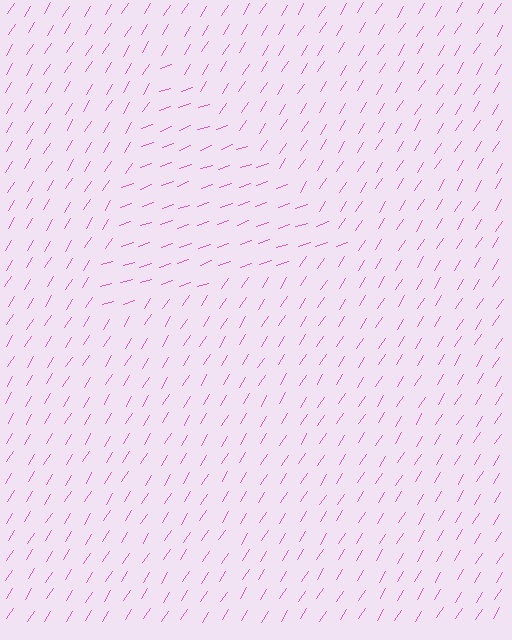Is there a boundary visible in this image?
Yes, there is a texture boundary formed by a change in line orientation.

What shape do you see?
I see a triangle.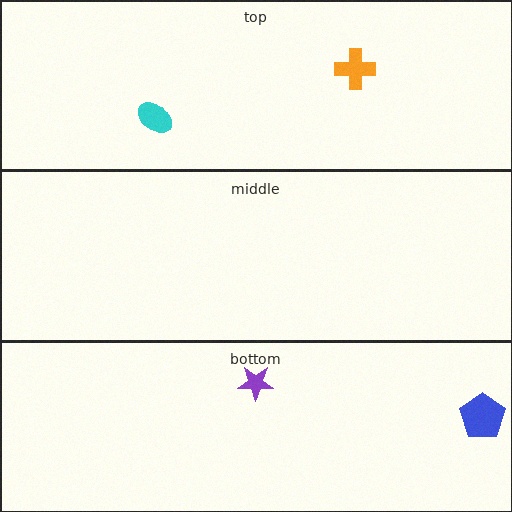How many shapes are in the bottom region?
2.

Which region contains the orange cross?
The top region.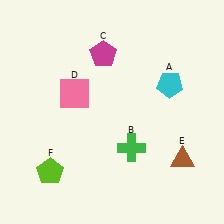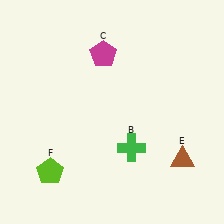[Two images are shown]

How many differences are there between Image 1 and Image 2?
There are 2 differences between the two images.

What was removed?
The cyan pentagon (A), the pink square (D) were removed in Image 2.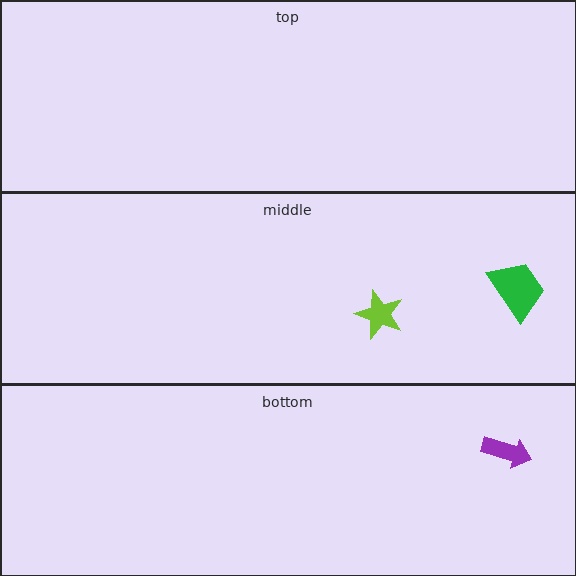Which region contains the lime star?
The middle region.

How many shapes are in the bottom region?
1.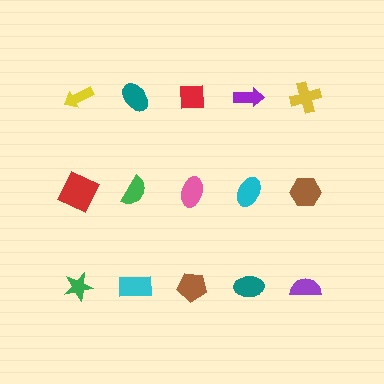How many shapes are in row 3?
5 shapes.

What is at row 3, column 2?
A cyan rectangle.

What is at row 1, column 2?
A teal ellipse.